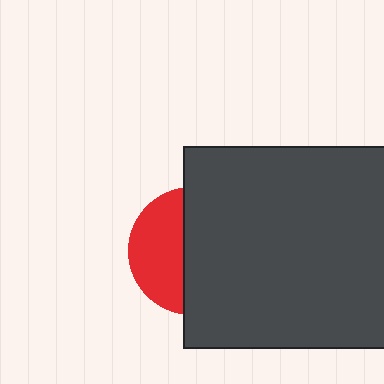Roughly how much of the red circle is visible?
A small part of it is visible (roughly 42%).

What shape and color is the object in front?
The object in front is a dark gray square.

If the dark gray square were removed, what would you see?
You would see the complete red circle.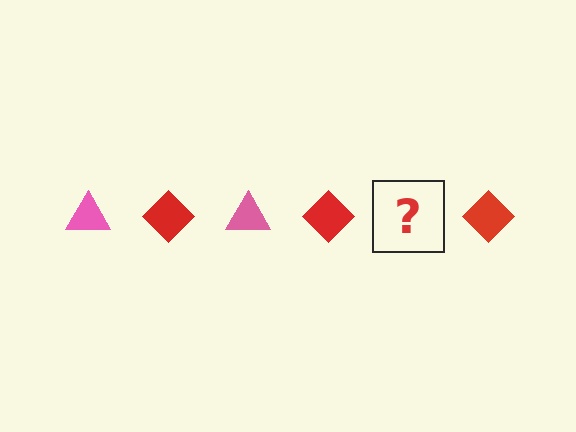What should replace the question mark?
The question mark should be replaced with a pink triangle.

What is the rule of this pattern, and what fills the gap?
The rule is that the pattern alternates between pink triangle and red diamond. The gap should be filled with a pink triangle.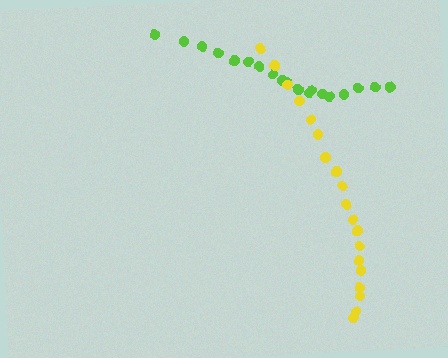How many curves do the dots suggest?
There are 2 distinct paths.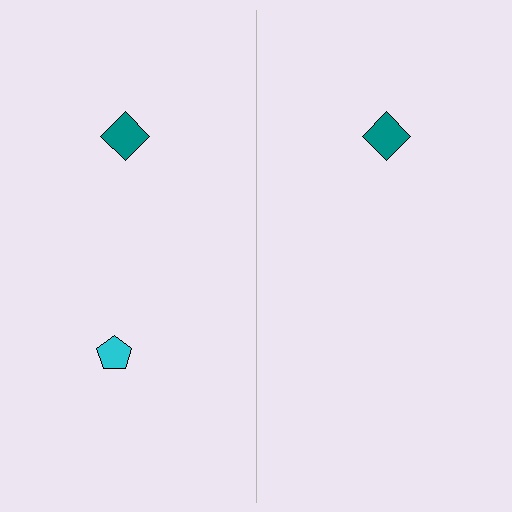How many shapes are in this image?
There are 3 shapes in this image.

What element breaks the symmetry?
A cyan pentagon is missing from the right side.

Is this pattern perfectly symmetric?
No, the pattern is not perfectly symmetric. A cyan pentagon is missing from the right side.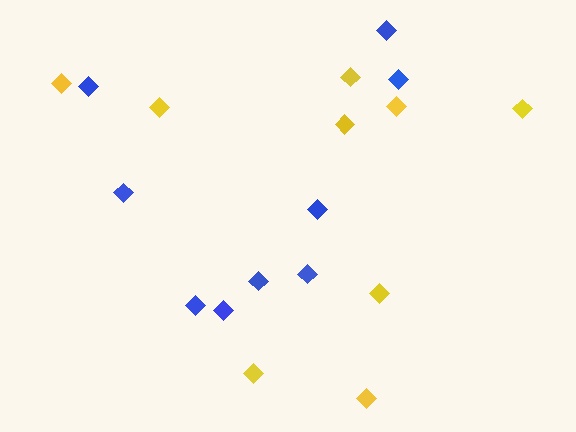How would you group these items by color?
There are 2 groups: one group of yellow diamonds (9) and one group of blue diamonds (9).